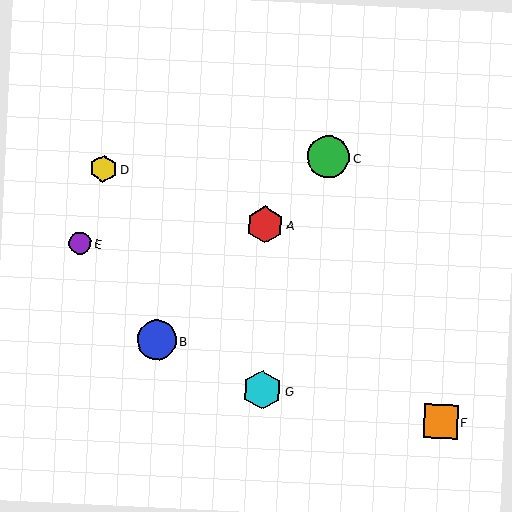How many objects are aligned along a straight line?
3 objects (A, B, C) are aligned along a straight line.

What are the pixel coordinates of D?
Object D is at (104, 169).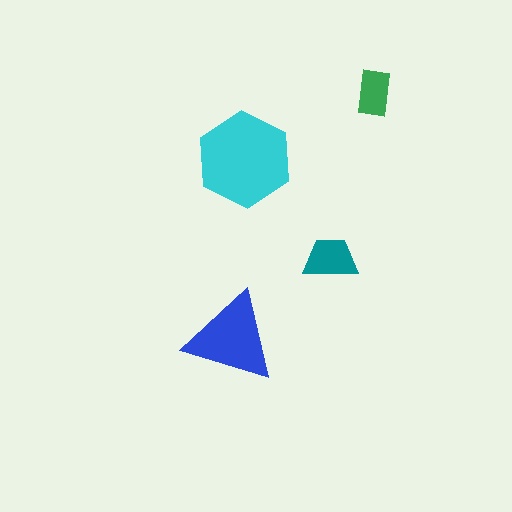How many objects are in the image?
There are 4 objects in the image.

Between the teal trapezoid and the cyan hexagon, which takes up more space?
The cyan hexagon.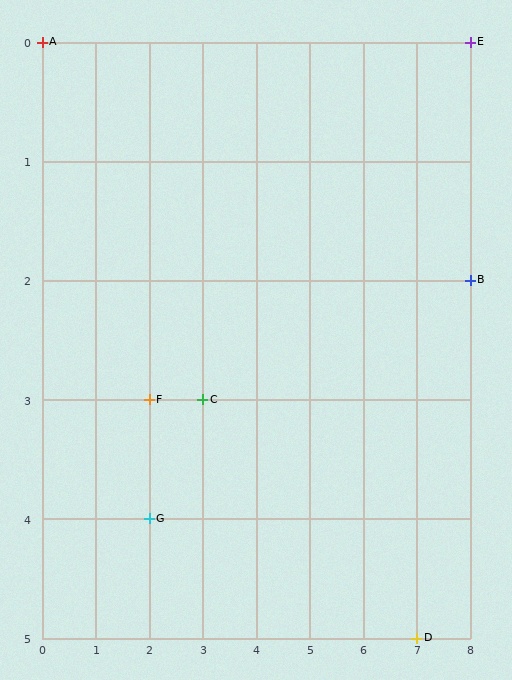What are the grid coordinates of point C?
Point C is at grid coordinates (3, 3).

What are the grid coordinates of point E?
Point E is at grid coordinates (8, 0).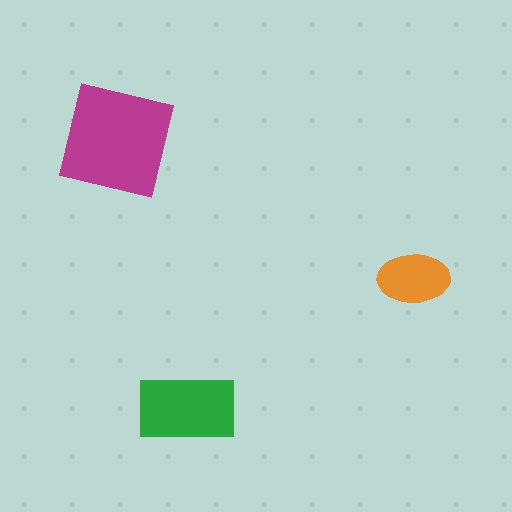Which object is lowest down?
The green rectangle is bottommost.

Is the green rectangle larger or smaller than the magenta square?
Smaller.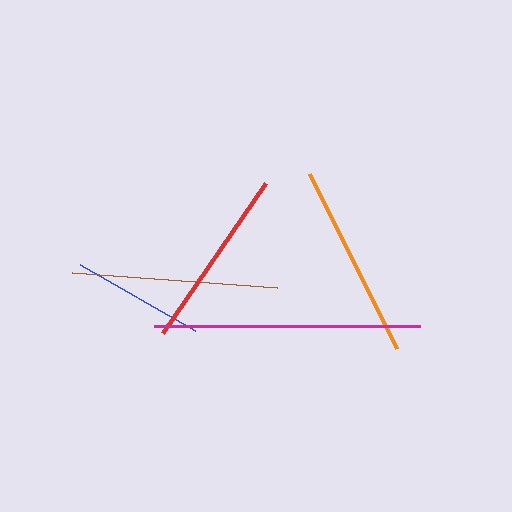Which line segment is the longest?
The magenta line is the longest at approximately 266 pixels.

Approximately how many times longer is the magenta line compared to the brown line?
The magenta line is approximately 1.3 times the length of the brown line.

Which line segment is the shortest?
The blue line is the shortest at approximately 132 pixels.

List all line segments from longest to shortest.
From longest to shortest: magenta, brown, orange, red, blue.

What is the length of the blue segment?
The blue segment is approximately 132 pixels long.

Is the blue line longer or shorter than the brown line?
The brown line is longer than the blue line.